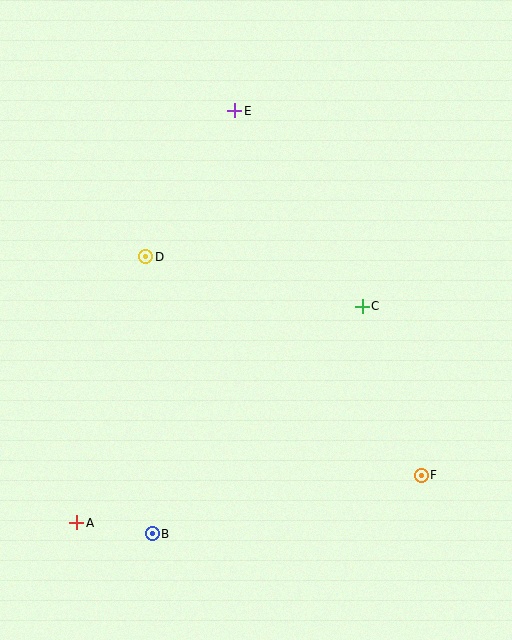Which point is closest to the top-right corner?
Point E is closest to the top-right corner.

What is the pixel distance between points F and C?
The distance between F and C is 179 pixels.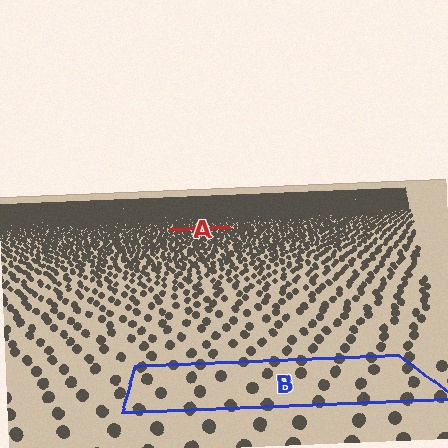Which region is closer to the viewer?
Region B is closer. The texture elements there are larger and more spread out.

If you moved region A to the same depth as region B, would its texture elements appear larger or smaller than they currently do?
They would appear larger. At a closer depth, the same texture elements are projected at a bigger on-screen size.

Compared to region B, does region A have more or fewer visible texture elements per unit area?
Region A has more texture elements per unit area — they are packed more densely because it is farther away.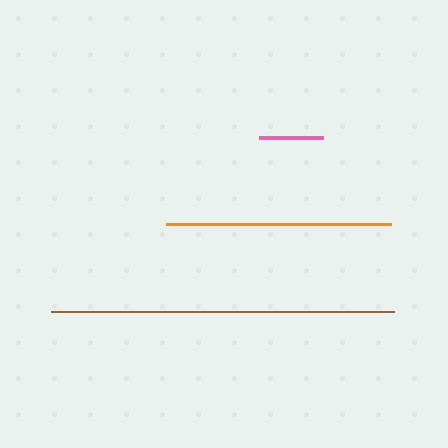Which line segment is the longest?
The brown line is the longest at approximately 343 pixels.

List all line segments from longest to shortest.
From longest to shortest: brown, orange, pink.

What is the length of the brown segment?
The brown segment is approximately 343 pixels long.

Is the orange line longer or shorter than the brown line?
The brown line is longer than the orange line.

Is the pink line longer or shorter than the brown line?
The brown line is longer than the pink line.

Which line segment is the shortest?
The pink line is the shortest at approximately 65 pixels.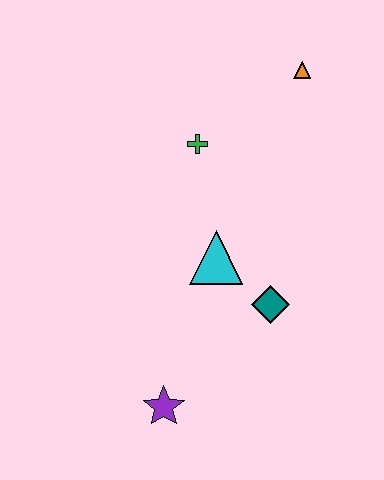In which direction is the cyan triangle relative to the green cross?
The cyan triangle is below the green cross.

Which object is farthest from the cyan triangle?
The orange triangle is farthest from the cyan triangle.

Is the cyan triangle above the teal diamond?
Yes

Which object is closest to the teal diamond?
The cyan triangle is closest to the teal diamond.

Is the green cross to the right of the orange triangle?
No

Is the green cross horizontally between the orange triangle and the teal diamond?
No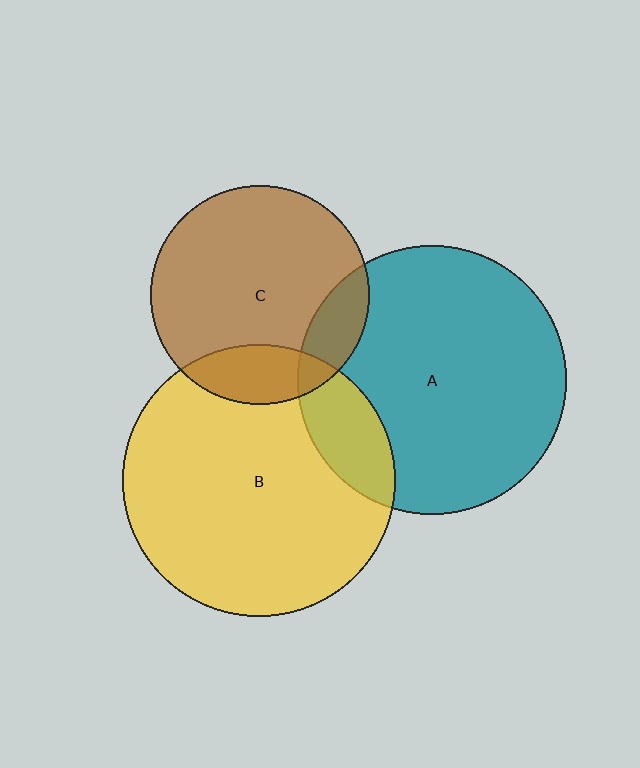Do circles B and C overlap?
Yes.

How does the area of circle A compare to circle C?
Approximately 1.5 times.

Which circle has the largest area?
Circle B (yellow).